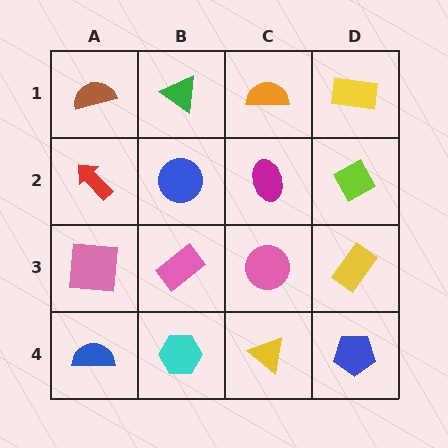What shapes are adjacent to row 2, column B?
A green triangle (row 1, column B), a pink rectangle (row 3, column B), a red arrow (row 2, column A), a magenta ellipse (row 2, column C).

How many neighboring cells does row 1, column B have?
3.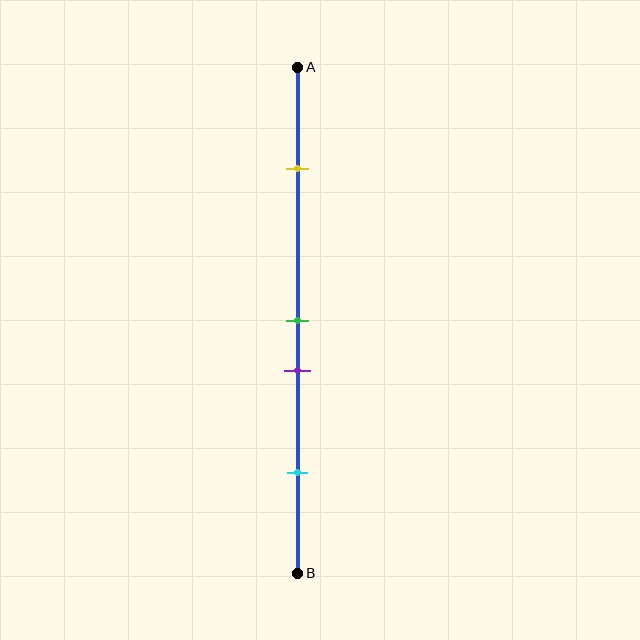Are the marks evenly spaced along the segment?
No, the marks are not evenly spaced.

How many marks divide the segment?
There are 4 marks dividing the segment.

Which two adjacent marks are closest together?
The green and purple marks are the closest adjacent pair.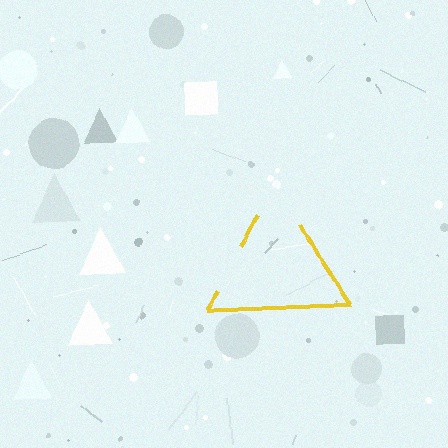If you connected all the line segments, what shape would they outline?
They would outline a triangle.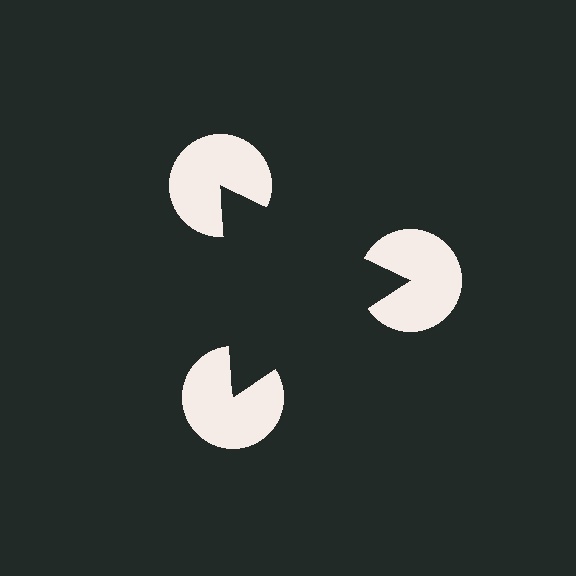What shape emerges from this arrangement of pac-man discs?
An illusory triangle — its edges are inferred from the aligned wedge cuts in the pac-man discs, not physically drawn.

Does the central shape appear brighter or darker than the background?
It typically appears slightly darker than the background, even though no actual brightness change is drawn.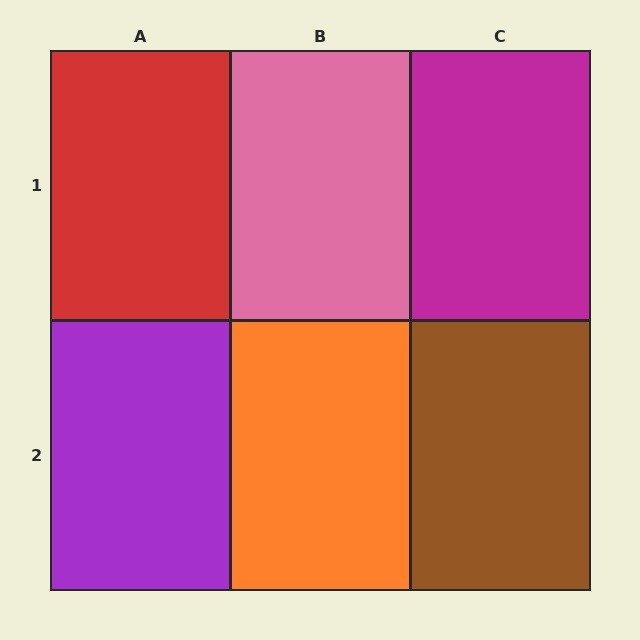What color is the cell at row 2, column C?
Brown.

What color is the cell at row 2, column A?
Purple.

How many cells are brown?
1 cell is brown.